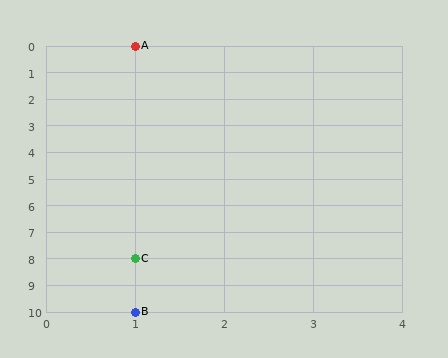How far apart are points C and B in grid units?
Points C and B are 2 rows apart.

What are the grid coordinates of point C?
Point C is at grid coordinates (1, 8).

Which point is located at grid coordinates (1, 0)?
Point A is at (1, 0).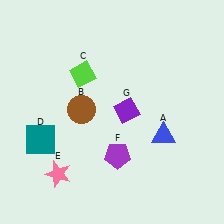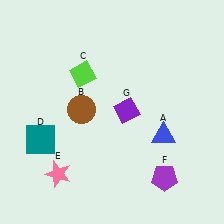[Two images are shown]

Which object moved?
The purple pentagon (F) moved right.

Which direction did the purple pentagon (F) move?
The purple pentagon (F) moved right.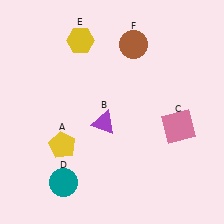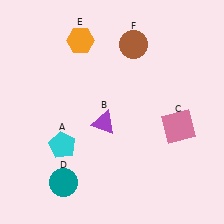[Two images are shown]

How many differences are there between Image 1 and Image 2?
There are 2 differences between the two images.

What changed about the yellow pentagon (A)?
In Image 1, A is yellow. In Image 2, it changed to cyan.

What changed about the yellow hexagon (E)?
In Image 1, E is yellow. In Image 2, it changed to orange.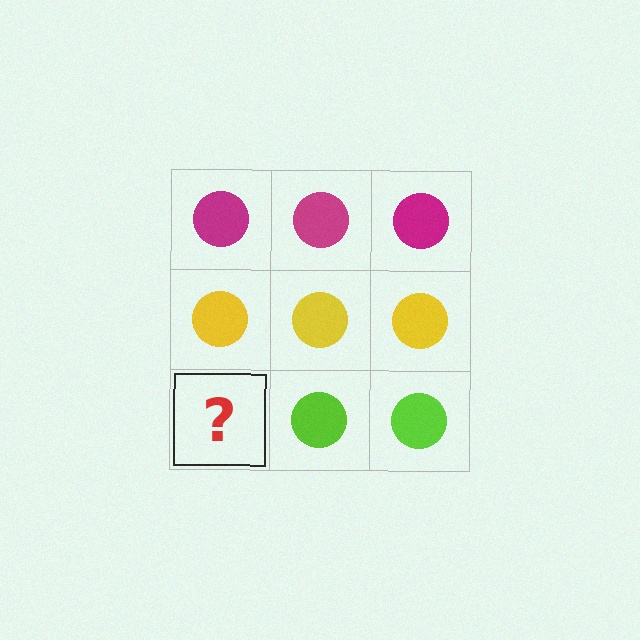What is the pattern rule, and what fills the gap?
The rule is that each row has a consistent color. The gap should be filled with a lime circle.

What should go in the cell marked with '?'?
The missing cell should contain a lime circle.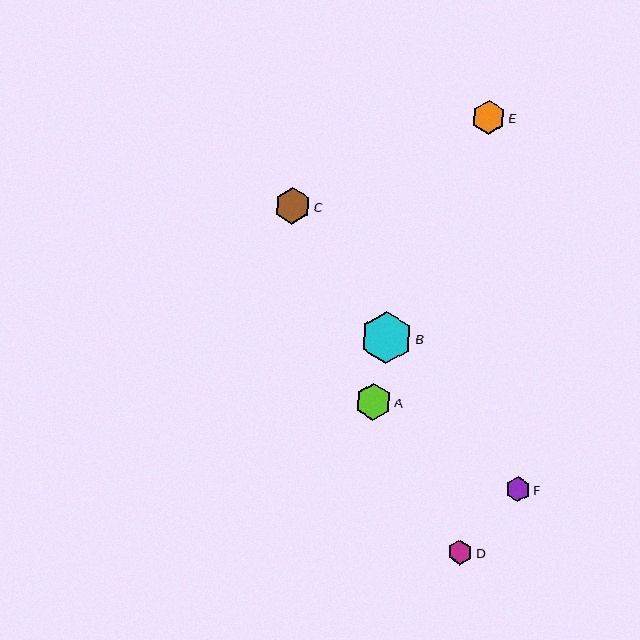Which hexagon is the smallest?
Hexagon F is the smallest with a size of approximately 25 pixels.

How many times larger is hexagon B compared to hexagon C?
Hexagon B is approximately 1.4 times the size of hexagon C.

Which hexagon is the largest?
Hexagon B is the largest with a size of approximately 52 pixels.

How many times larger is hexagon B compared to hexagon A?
Hexagon B is approximately 1.4 times the size of hexagon A.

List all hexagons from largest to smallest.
From largest to smallest: B, A, C, E, D, F.